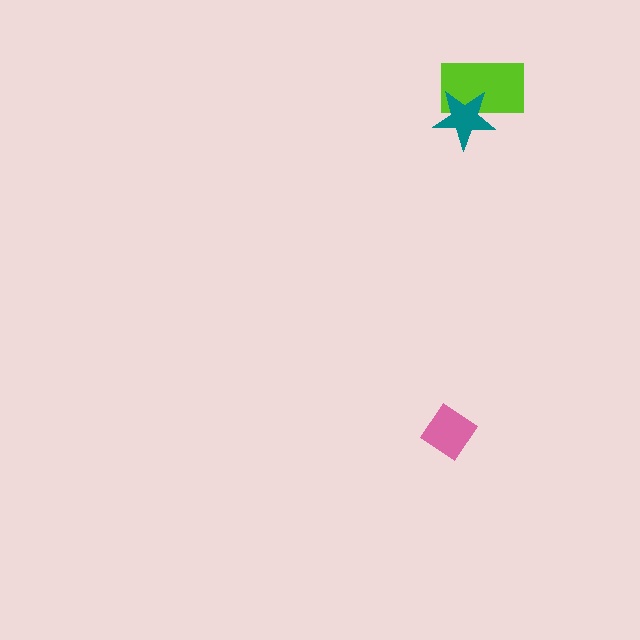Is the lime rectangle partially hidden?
Yes, it is partially covered by another shape.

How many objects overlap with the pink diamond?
0 objects overlap with the pink diamond.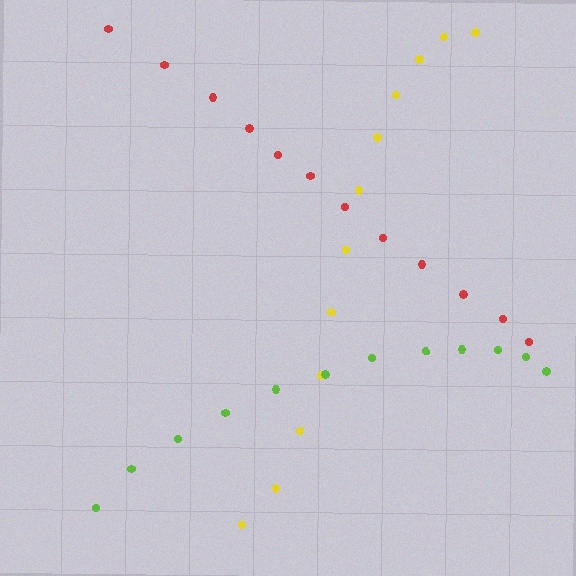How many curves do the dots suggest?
There are 3 distinct paths.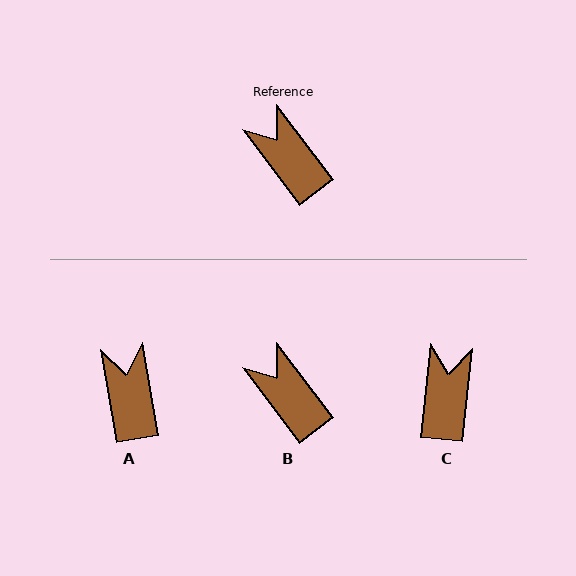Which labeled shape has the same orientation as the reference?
B.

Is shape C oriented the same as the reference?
No, it is off by about 43 degrees.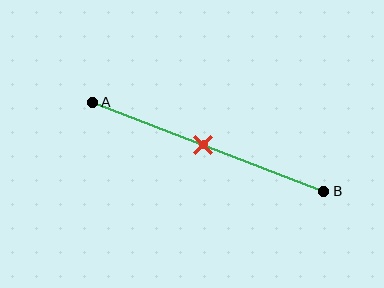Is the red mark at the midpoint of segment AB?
Yes, the mark is approximately at the midpoint.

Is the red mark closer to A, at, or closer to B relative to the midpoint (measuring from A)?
The red mark is approximately at the midpoint of segment AB.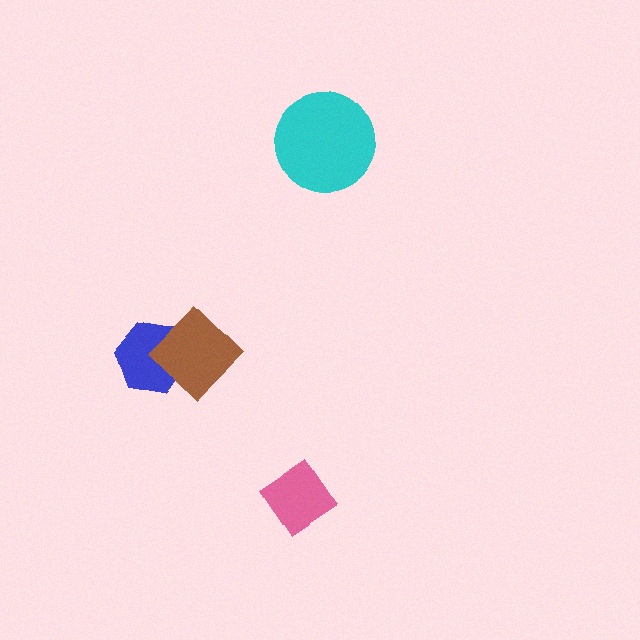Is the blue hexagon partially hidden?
Yes, it is partially covered by another shape.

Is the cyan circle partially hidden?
No, no other shape covers it.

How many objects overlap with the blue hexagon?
1 object overlaps with the blue hexagon.